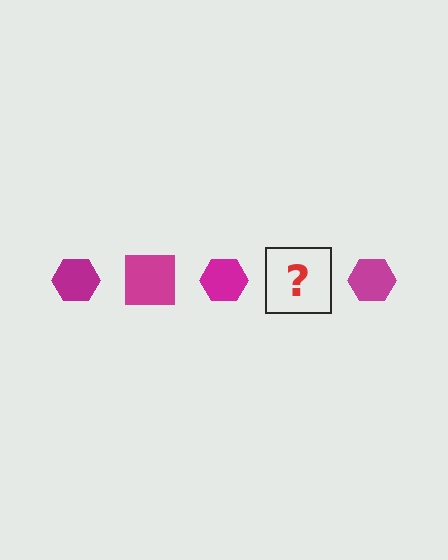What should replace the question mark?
The question mark should be replaced with a magenta square.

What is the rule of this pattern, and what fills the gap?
The rule is that the pattern cycles through hexagon, square shapes in magenta. The gap should be filled with a magenta square.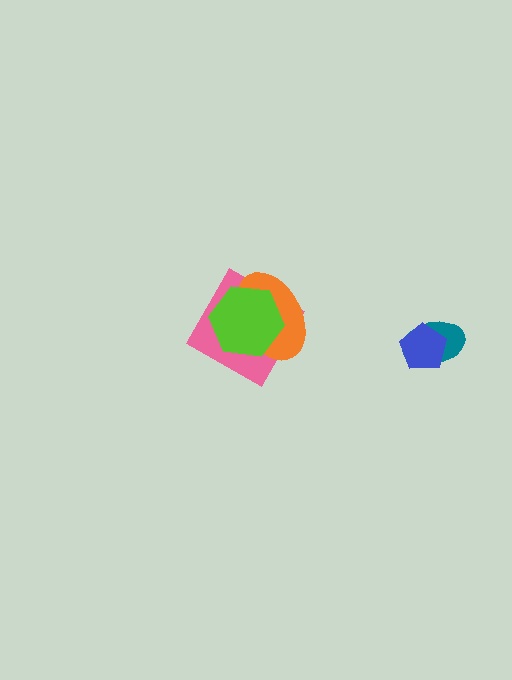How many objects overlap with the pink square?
2 objects overlap with the pink square.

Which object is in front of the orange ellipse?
The lime hexagon is in front of the orange ellipse.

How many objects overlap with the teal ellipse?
1 object overlaps with the teal ellipse.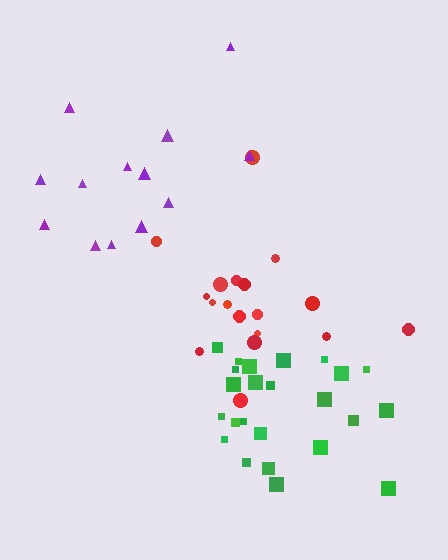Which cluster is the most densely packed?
Green.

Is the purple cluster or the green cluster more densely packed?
Green.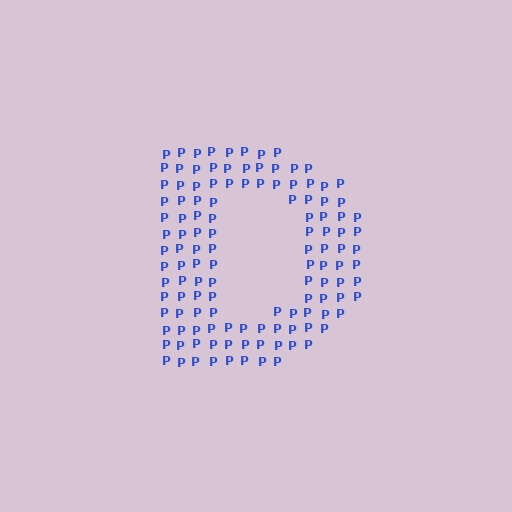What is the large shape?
The large shape is the letter D.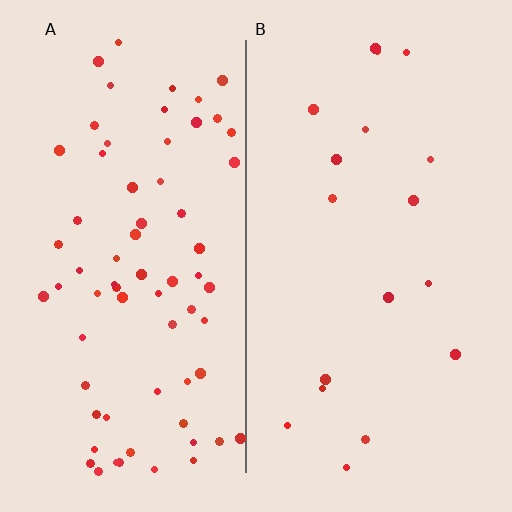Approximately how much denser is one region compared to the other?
Approximately 3.8× — region A over region B.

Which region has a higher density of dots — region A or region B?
A (the left).